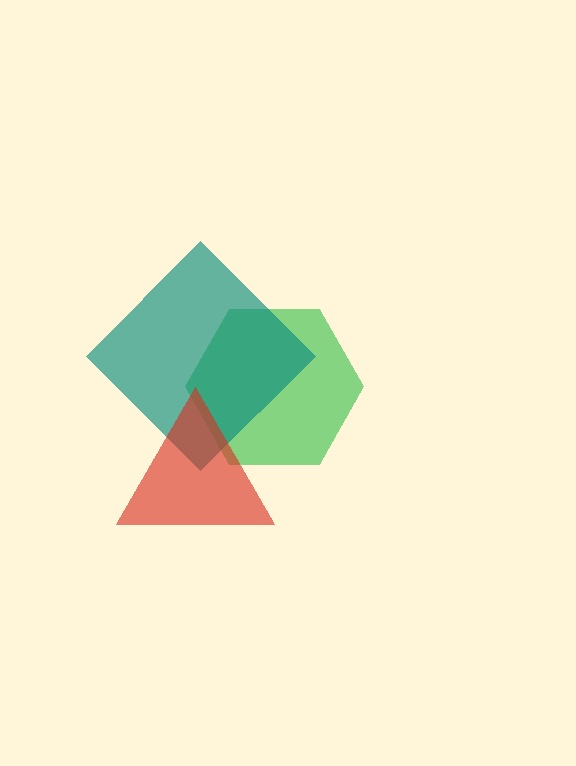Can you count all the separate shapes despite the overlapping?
Yes, there are 3 separate shapes.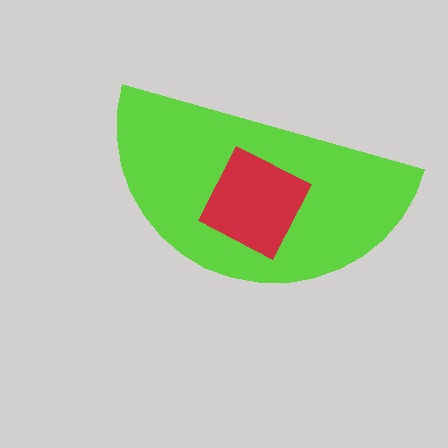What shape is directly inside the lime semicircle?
The red square.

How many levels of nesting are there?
2.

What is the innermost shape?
The red square.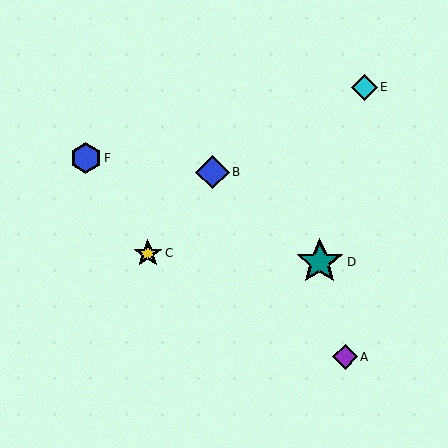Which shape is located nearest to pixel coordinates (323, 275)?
The teal star (labeled D) at (320, 262) is nearest to that location.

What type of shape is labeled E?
Shape E is a cyan diamond.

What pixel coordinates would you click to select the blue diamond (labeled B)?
Click at (212, 172) to select the blue diamond B.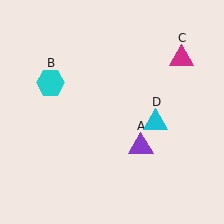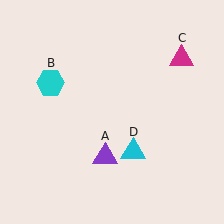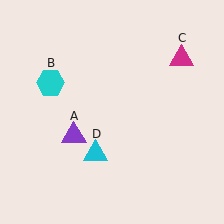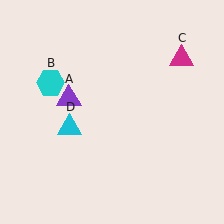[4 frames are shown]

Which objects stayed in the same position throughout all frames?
Cyan hexagon (object B) and magenta triangle (object C) remained stationary.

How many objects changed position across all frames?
2 objects changed position: purple triangle (object A), cyan triangle (object D).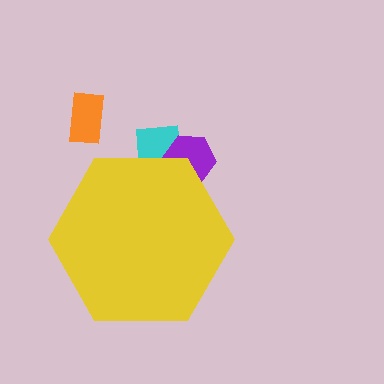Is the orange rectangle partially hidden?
No, the orange rectangle is fully visible.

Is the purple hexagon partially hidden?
Yes, the purple hexagon is partially hidden behind the yellow hexagon.